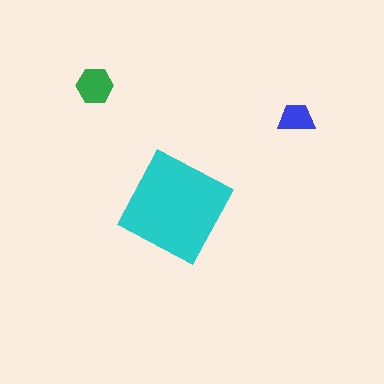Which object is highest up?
The green hexagon is topmost.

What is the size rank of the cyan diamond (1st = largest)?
1st.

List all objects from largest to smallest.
The cyan diamond, the green hexagon, the blue trapezoid.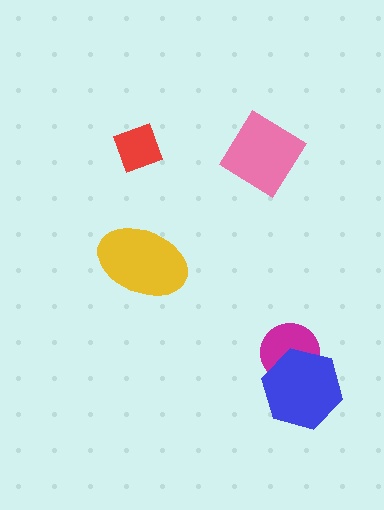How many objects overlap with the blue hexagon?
1 object overlaps with the blue hexagon.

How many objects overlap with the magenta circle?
1 object overlaps with the magenta circle.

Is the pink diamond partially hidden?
No, no other shape covers it.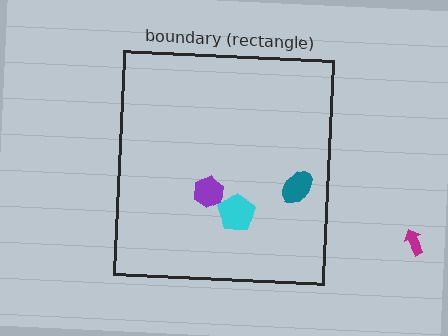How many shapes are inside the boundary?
3 inside, 1 outside.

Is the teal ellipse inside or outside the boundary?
Inside.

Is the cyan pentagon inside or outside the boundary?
Inside.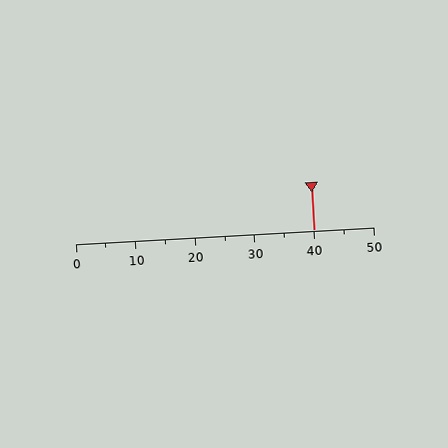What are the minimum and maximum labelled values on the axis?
The axis runs from 0 to 50.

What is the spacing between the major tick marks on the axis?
The major ticks are spaced 10 apart.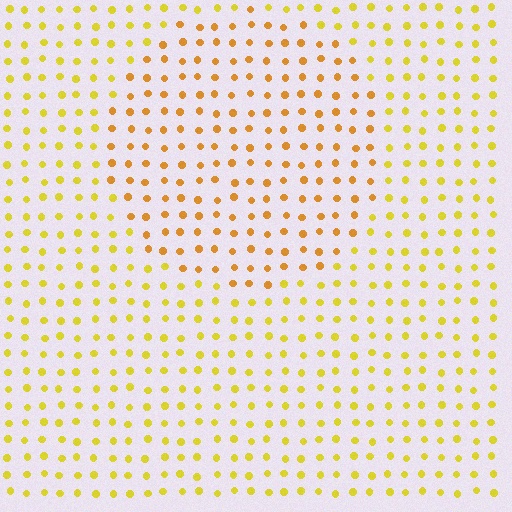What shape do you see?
I see a circle.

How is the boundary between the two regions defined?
The boundary is defined purely by a slight shift in hue (about 24 degrees). Spacing, size, and orientation are identical on both sides.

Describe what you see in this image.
The image is filled with small yellow elements in a uniform arrangement. A circle-shaped region is visible where the elements are tinted to a slightly different hue, forming a subtle color boundary.